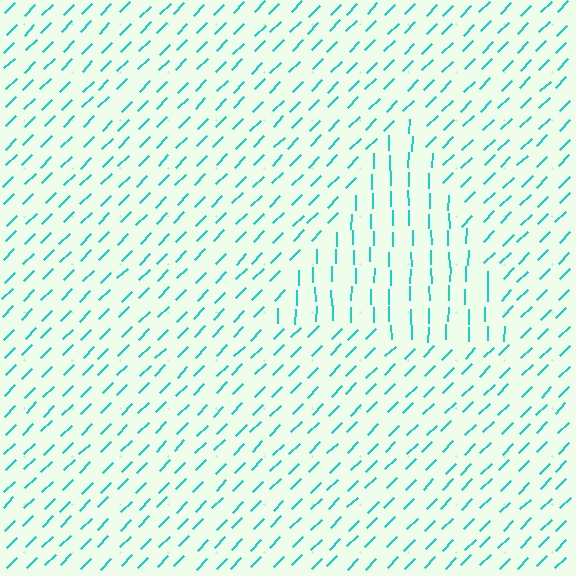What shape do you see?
I see a triangle.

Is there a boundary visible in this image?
Yes, there is a texture boundary formed by a change in line orientation.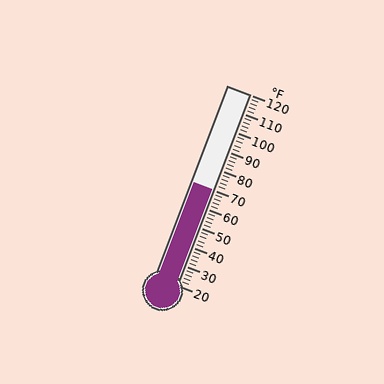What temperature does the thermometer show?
The thermometer shows approximately 70°F.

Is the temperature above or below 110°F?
The temperature is below 110°F.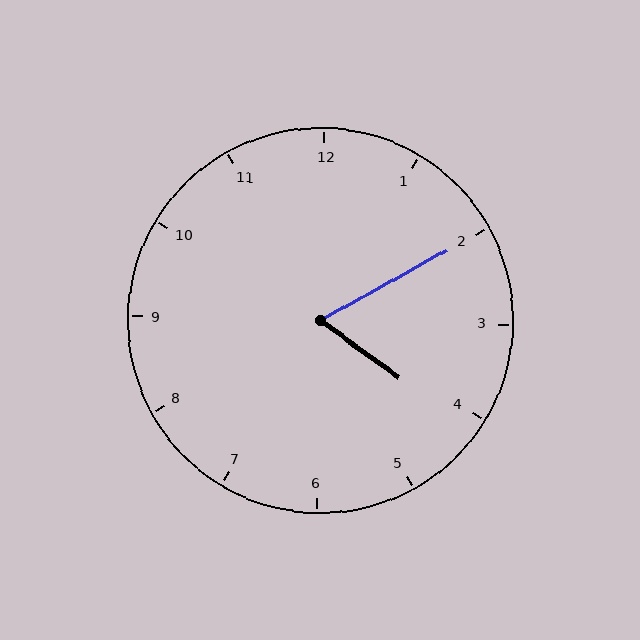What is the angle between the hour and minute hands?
Approximately 65 degrees.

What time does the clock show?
4:10.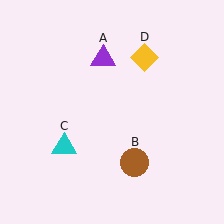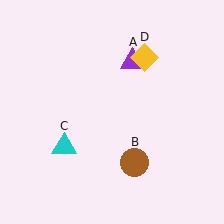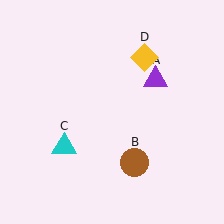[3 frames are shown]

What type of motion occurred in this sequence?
The purple triangle (object A) rotated clockwise around the center of the scene.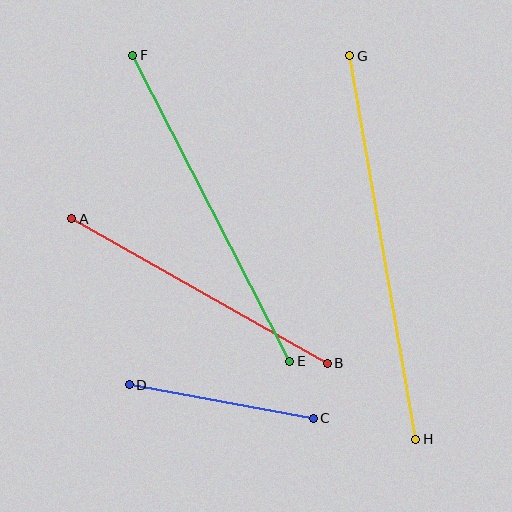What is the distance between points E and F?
The distance is approximately 344 pixels.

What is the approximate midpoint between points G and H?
The midpoint is at approximately (383, 248) pixels.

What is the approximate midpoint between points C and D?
The midpoint is at approximately (221, 402) pixels.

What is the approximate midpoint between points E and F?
The midpoint is at approximately (211, 208) pixels.